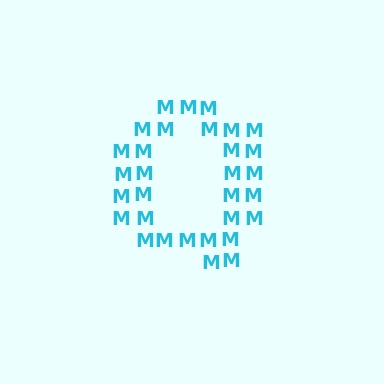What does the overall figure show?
The overall figure shows the letter Q.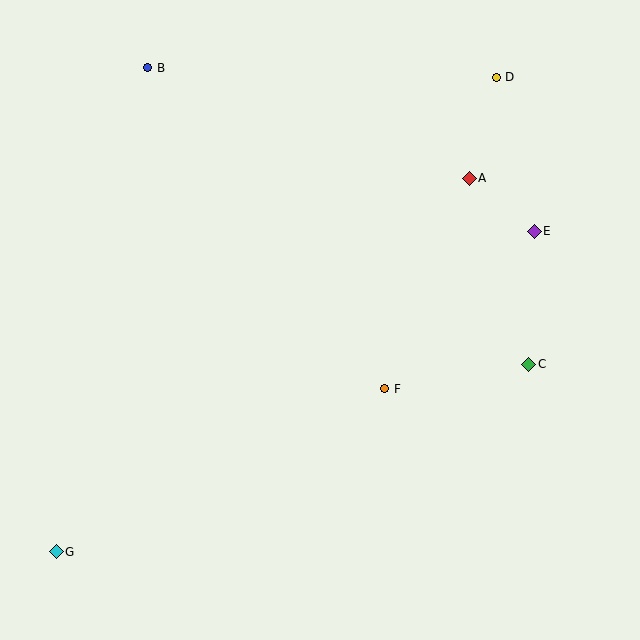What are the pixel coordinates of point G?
Point G is at (56, 552).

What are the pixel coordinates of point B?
Point B is at (148, 68).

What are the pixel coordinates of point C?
Point C is at (529, 364).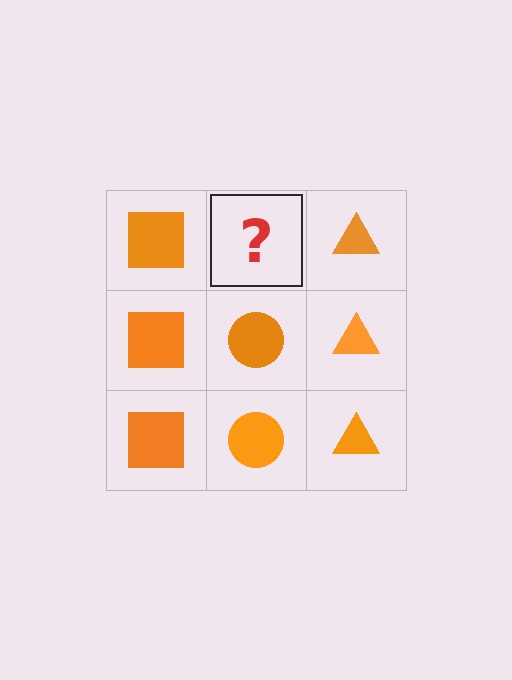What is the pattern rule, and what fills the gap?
The rule is that each column has a consistent shape. The gap should be filled with an orange circle.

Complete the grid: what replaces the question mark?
The question mark should be replaced with an orange circle.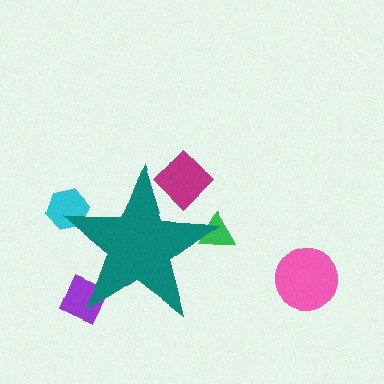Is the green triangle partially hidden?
Yes, the green triangle is partially hidden behind the teal star.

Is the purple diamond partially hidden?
Yes, the purple diamond is partially hidden behind the teal star.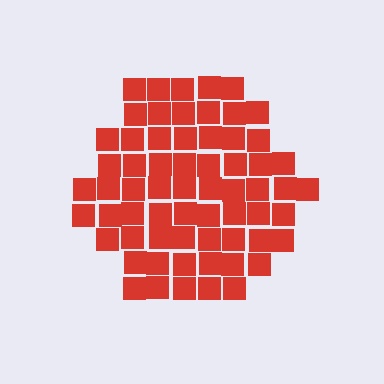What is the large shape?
The large shape is a hexagon.